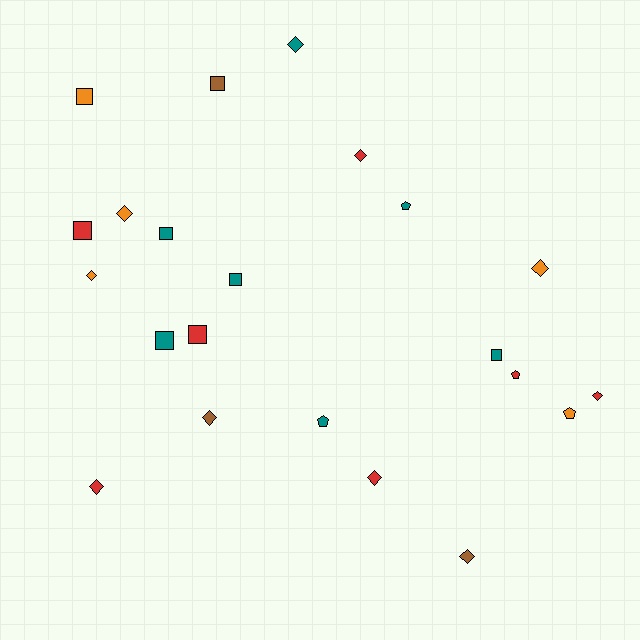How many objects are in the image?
There are 22 objects.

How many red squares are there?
There are 2 red squares.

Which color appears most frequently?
Red, with 7 objects.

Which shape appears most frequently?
Diamond, with 10 objects.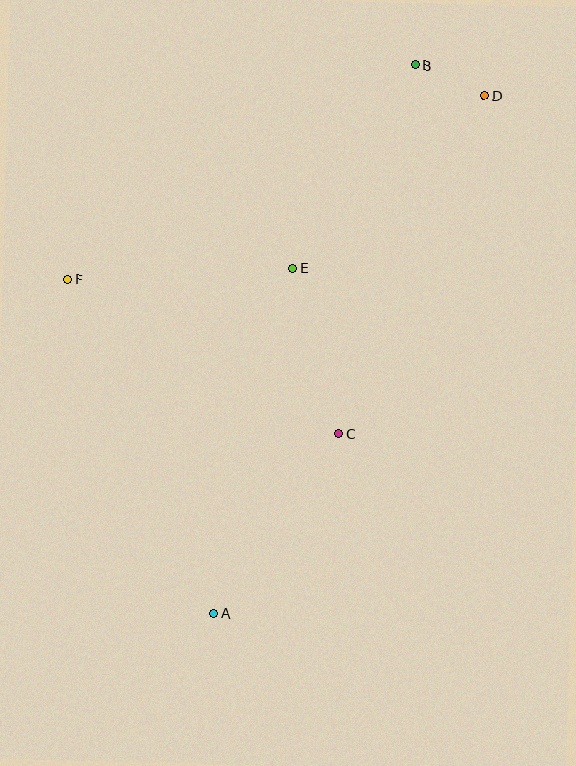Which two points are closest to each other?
Points B and D are closest to each other.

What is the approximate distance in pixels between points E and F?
The distance between E and F is approximately 225 pixels.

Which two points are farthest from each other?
Points A and B are farthest from each other.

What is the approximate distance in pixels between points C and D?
The distance between C and D is approximately 368 pixels.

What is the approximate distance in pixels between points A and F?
The distance between A and F is approximately 365 pixels.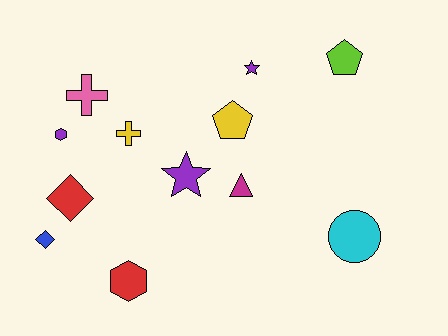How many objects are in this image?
There are 12 objects.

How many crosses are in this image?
There are 2 crosses.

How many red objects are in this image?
There are 2 red objects.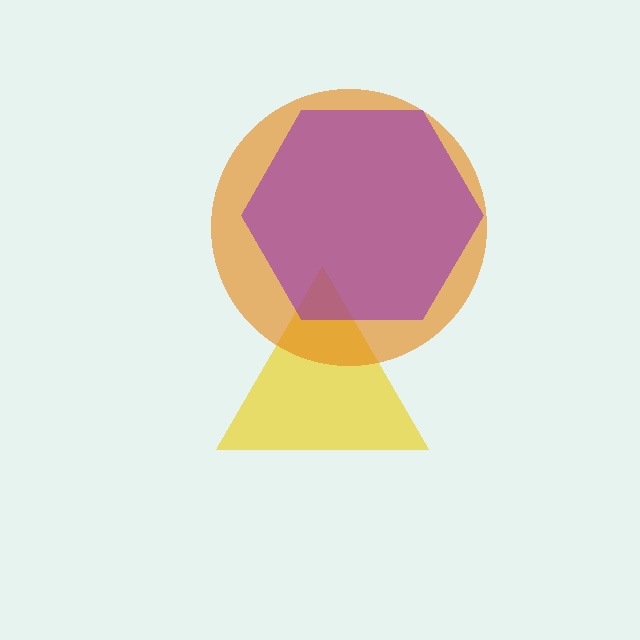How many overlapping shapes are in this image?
There are 3 overlapping shapes in the image.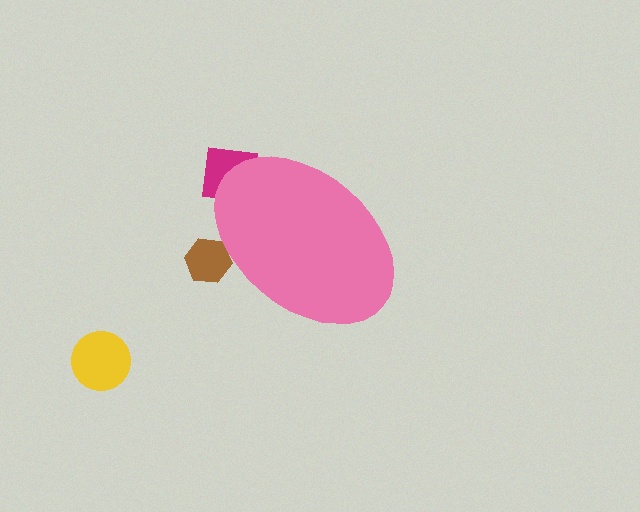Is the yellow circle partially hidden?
No, the yellow circle is fully visible.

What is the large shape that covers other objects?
A pink ellipse.